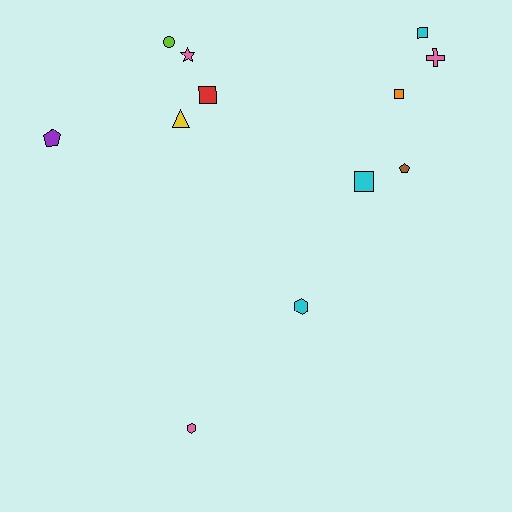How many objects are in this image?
There are 12 objects.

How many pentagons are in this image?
There are 2 pentagons.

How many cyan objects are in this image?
There are 3 cyan objects.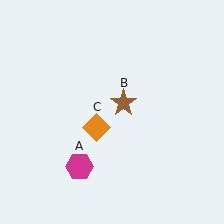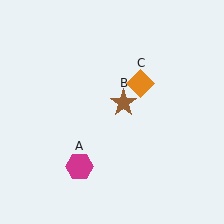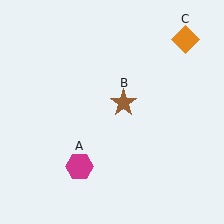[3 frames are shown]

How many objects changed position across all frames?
1 object changed position: orange diamond (object C).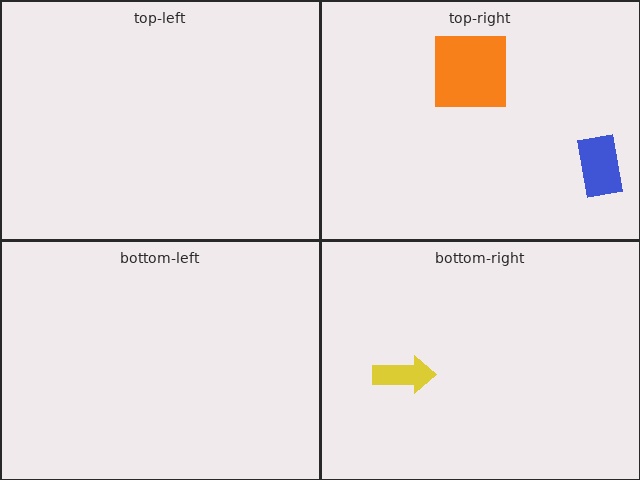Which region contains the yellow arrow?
The bottom-right region.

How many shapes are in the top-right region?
2.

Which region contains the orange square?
The top-right region.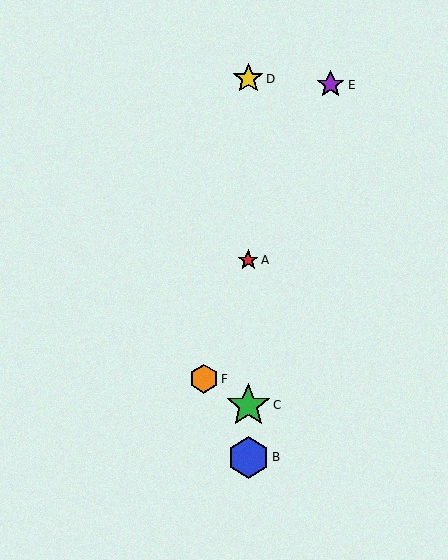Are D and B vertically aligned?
Yes, both are at x≈248.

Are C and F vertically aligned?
No, C is at x≈248 and F is at x≈204.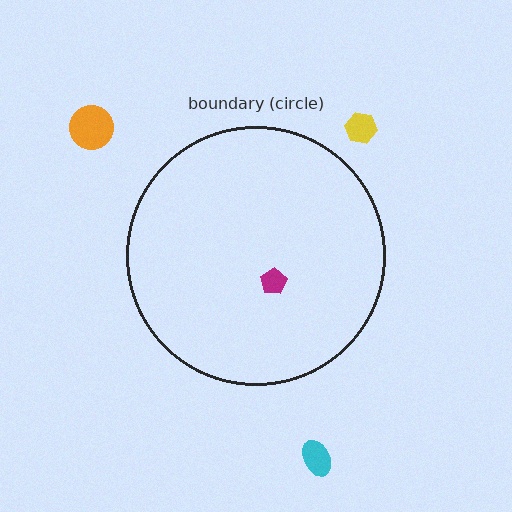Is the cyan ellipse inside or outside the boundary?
Outside.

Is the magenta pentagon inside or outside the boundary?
Inside.